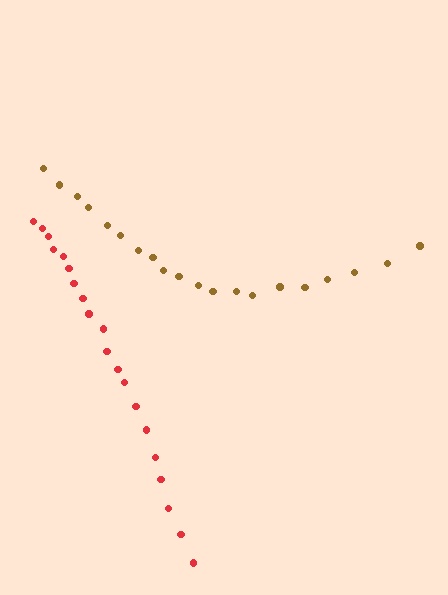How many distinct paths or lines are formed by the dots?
There are 2 distinct paths.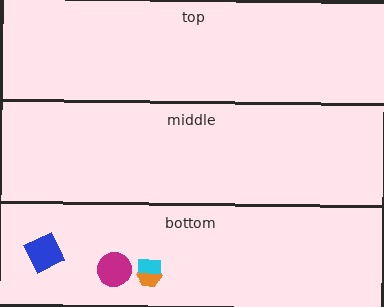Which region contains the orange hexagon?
The bottom region.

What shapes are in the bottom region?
The orange hexagon, the magenta circle, the blue square, the cyan rectangle.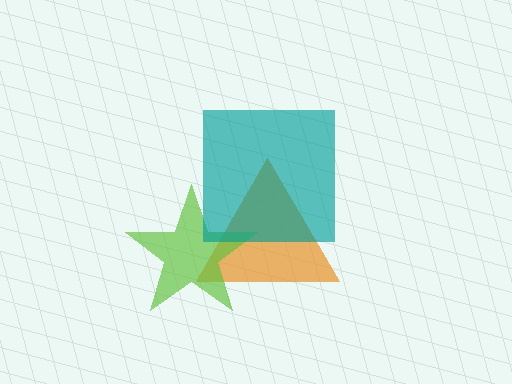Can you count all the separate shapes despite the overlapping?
Yes, there are 3 separate shapes.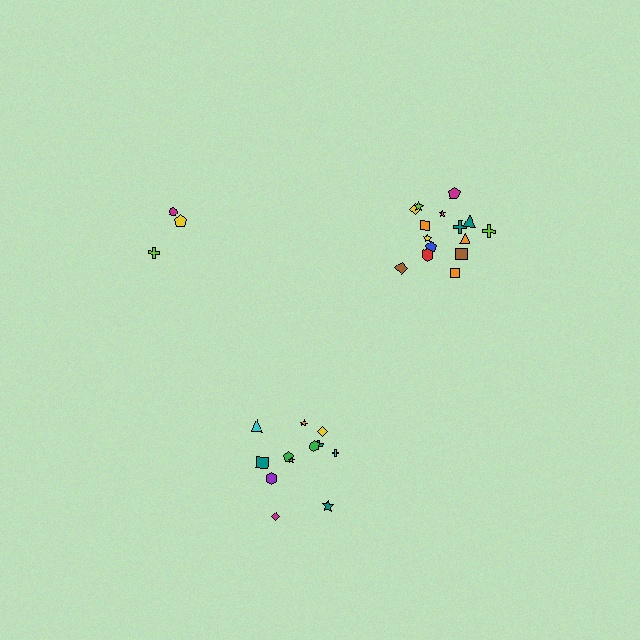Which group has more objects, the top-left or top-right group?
The top-right group.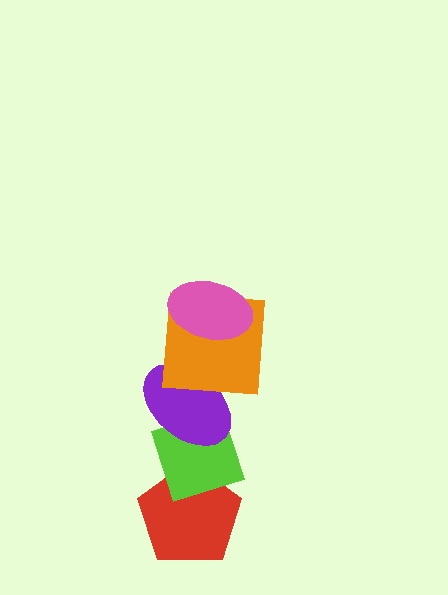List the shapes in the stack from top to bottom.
From top to bottom: the pink ellipse, the orange square, the purple ellipse, the lime diamond, the red pentagon.